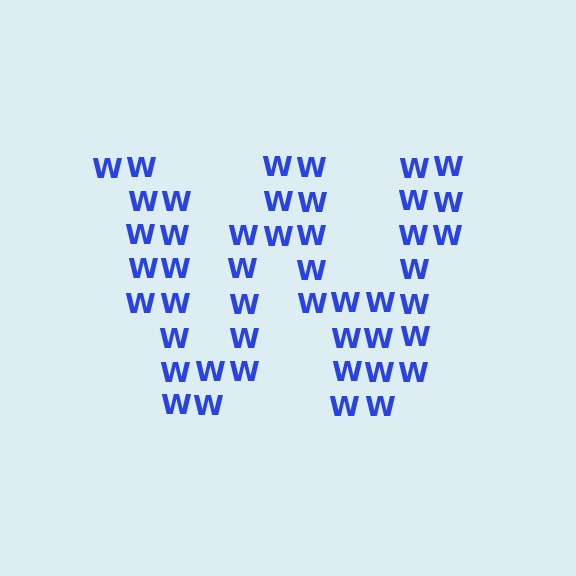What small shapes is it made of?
It is made of small letter W's.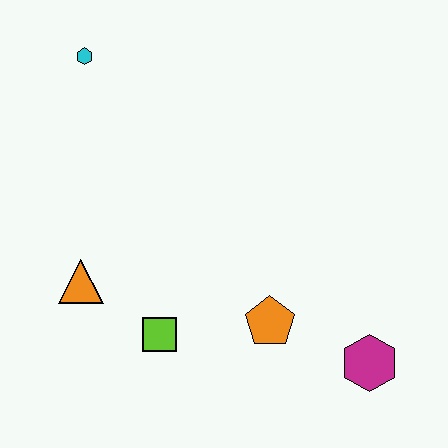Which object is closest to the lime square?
The orange triangle is closest to the lime square.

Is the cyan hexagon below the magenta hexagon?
No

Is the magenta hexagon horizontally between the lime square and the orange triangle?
No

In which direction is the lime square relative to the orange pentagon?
The lime square is to the left of the orange pentagon.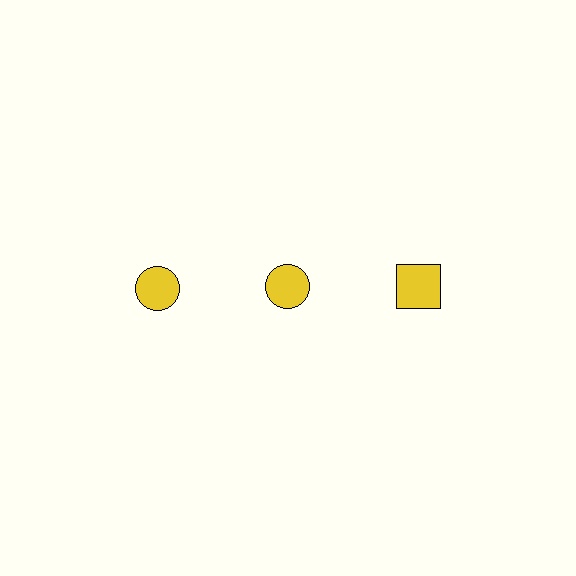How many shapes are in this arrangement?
There are 3 shapes arranged in a grid pattern.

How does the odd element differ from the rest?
It has a different shape: square instead of circle.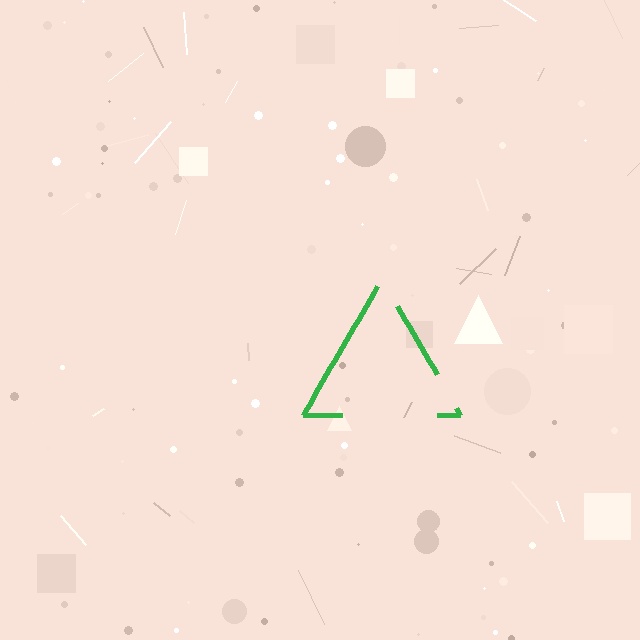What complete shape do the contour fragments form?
The contour fragments form a triangle.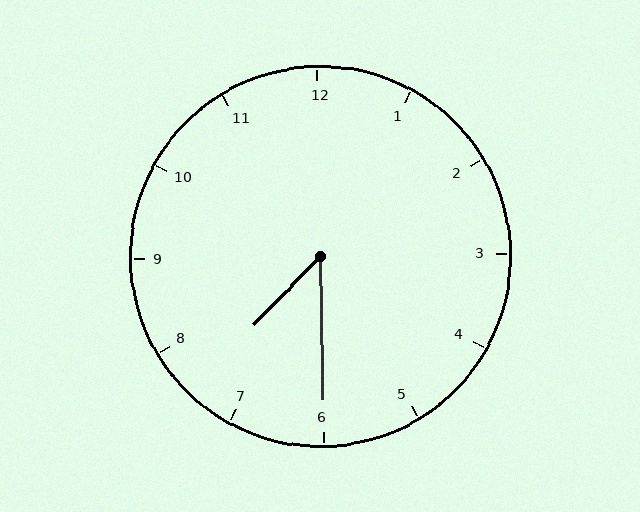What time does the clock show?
7:30.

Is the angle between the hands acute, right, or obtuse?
It is acute.